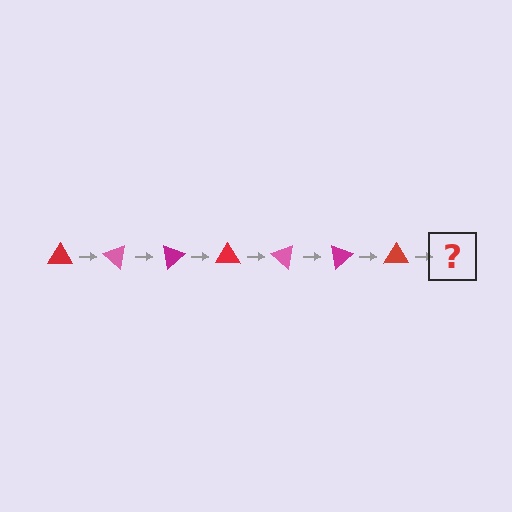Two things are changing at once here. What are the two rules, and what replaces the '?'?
The two rules are that it rotates 40 degrees each step and the color cycles through red, pink, and magenta. The '?' should be a pink triangle, rotated 280 degrees from the start.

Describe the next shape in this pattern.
It should be a pink triangle, rotated 280 degrees from the start.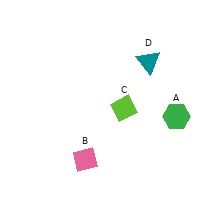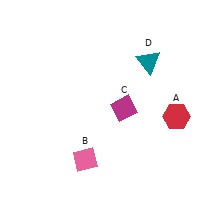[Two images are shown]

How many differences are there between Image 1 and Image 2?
There are 2 differences between the two images.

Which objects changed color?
A changed from green to red. C changed from lime to magenta.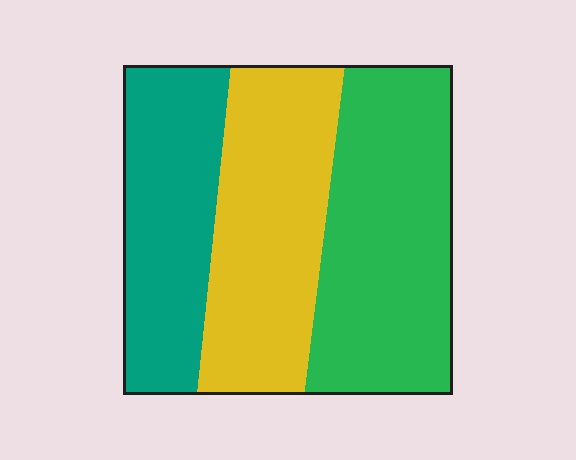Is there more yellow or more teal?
Yellow.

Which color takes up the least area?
Teal, at roughly 30%.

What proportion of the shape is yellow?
Yellow covers about 35% of the shape.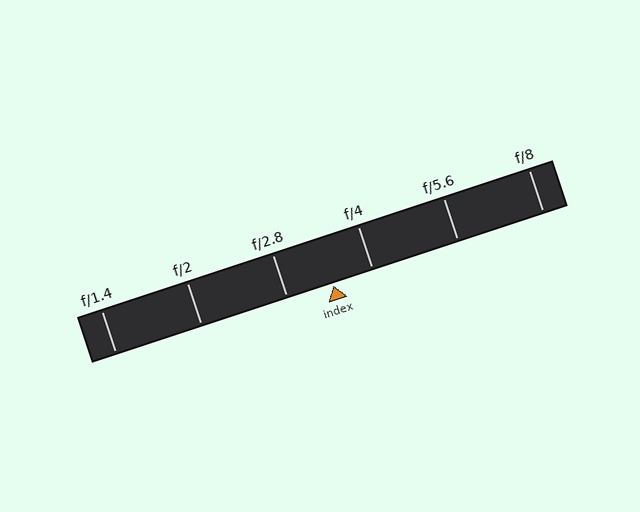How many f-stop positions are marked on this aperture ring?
There are 6 f-stop positions marked.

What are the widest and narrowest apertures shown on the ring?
The widest aperture shown is f/1.4 and the narrowest is f/8.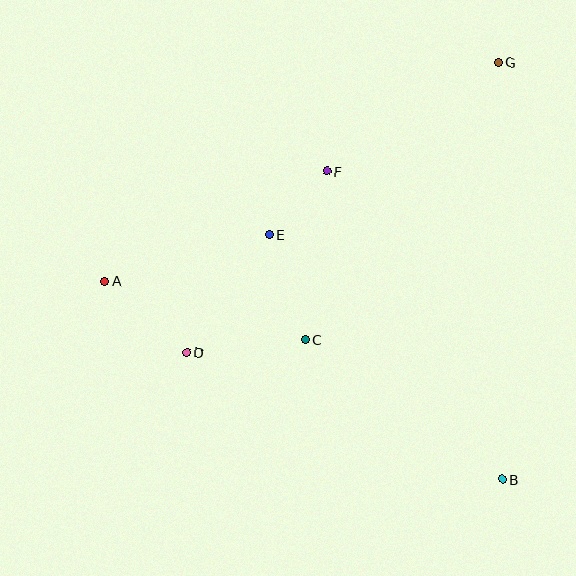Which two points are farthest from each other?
Points A and G are farthest from each other.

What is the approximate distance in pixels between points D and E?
The distance between D and E is approximately 144 pixels.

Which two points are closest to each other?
Points E and F are closest to each other.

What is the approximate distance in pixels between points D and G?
The distance between D and G is approximately 426 pixels.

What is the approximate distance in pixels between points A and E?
The distance between A and E is approximately 171 pixels.